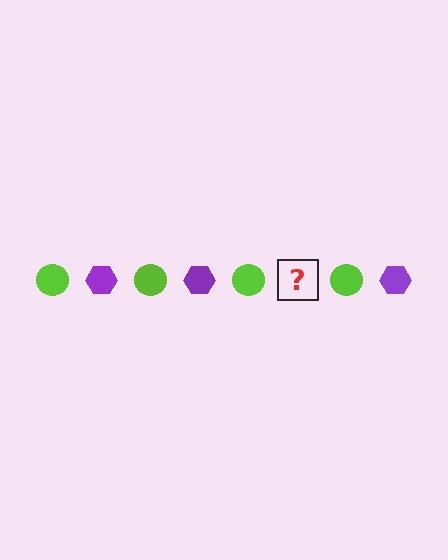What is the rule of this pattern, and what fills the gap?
The rule is that the pattern alternates between lime circle and purple hexagon. The gap should be filled with a purple hexagon.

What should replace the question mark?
The question mark should be replaced with a purple hexagon.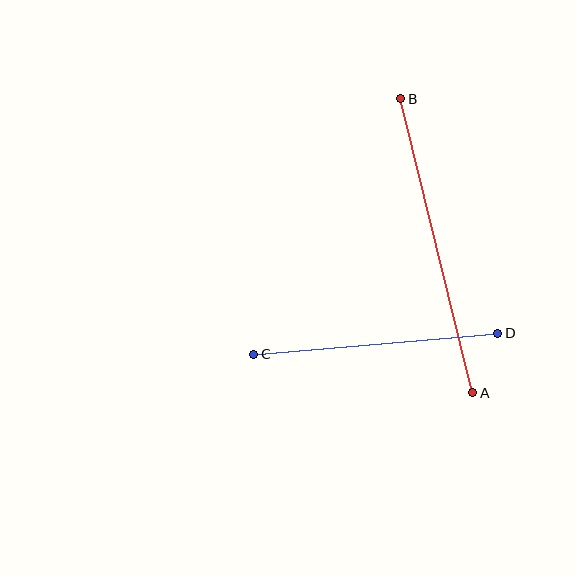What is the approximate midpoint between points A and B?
The midpoint is at approximately (437, 246) pixels.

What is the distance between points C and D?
The distance is approximately 245 pixels.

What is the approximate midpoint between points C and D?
The midpoint is at approximately (376, 344) pixels.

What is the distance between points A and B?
The distance is approximately 303 pixels.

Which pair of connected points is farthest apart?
Points A and B are farthest apart.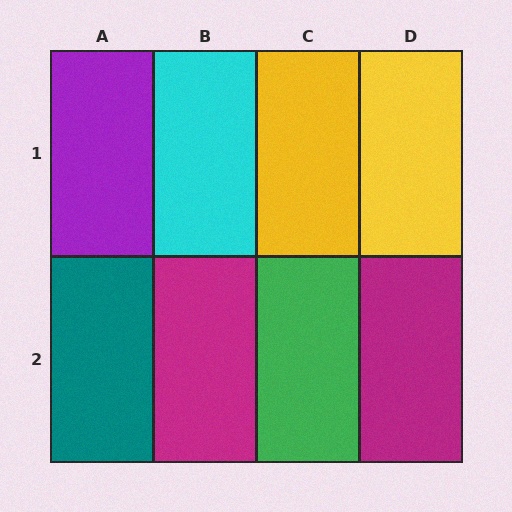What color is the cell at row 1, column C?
Yellow.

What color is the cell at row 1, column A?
Purple.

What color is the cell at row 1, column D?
Yellow.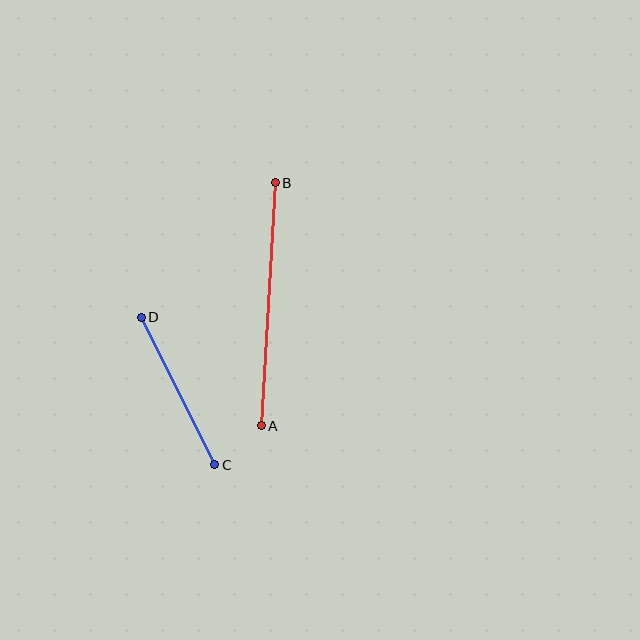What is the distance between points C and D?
The distance is approximately 165 pixels.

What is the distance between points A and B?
The distance is approximately 243 pixels.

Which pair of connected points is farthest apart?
Points A and B are farthest apart.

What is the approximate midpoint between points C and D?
The midpoint is at approximately (178, 391) pixels.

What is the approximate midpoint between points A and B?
The midpoint is at approximately (268, 304) pixels.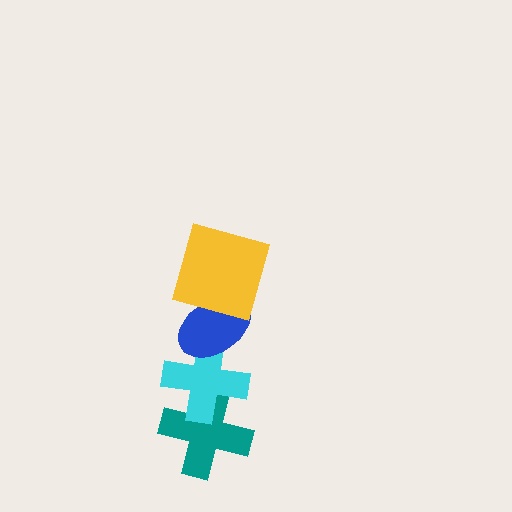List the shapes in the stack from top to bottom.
From top to bottom: the yellow square, the blue ellipse, the cyan cross, the teal cross.